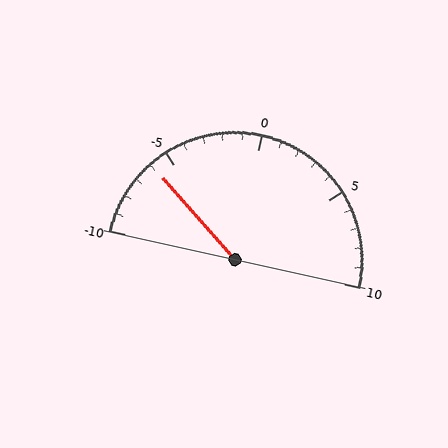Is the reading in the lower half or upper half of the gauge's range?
The reading is in the lower half of the range (-10 to 10).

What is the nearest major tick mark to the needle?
The nearest major tick mark is -5.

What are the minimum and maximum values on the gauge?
The gauge ranges from -10 to 10.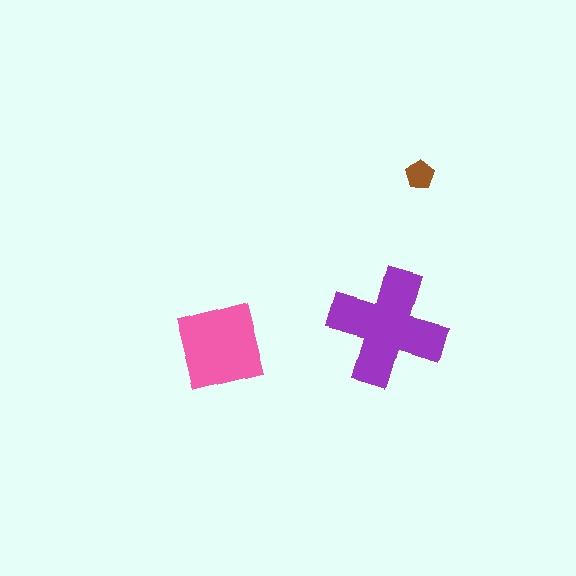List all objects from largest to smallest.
The purple cross, the pink square, the brown pentagon.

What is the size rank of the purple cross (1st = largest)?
1st.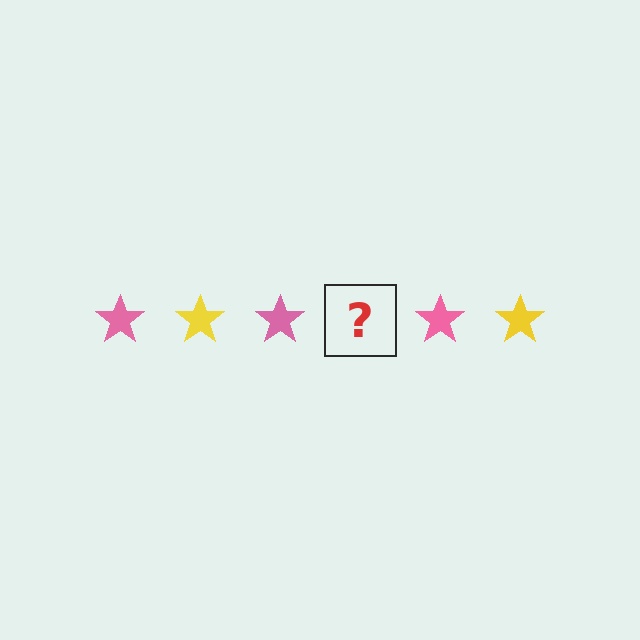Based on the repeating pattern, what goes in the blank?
The blank should be a yellow star.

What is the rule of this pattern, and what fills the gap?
The rule is that the pattern cycles through pink, yellow stars. The gap should be filled with a yellow star.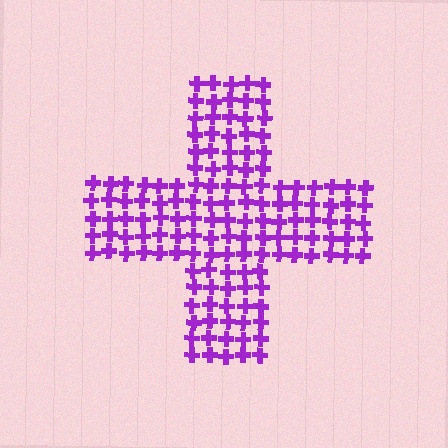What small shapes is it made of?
It is made of small crosses.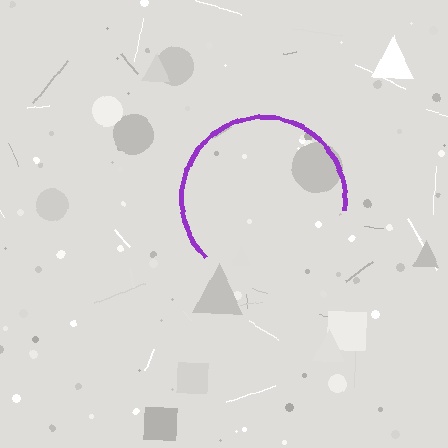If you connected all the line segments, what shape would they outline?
They would outline a circle.